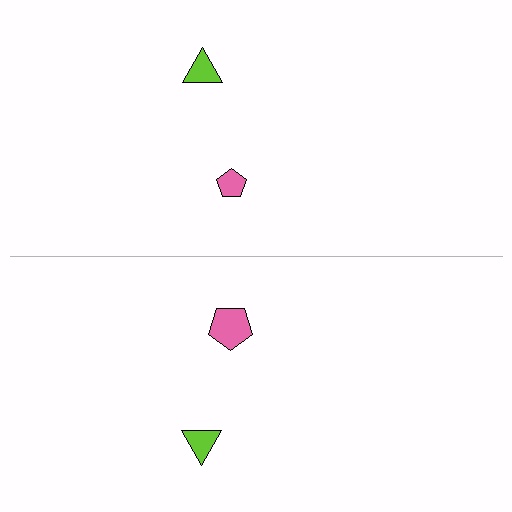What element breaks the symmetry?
The pink pentagon on the bottom side has a different size than its mirror counterpart.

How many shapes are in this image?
There are 4 shapes in this image.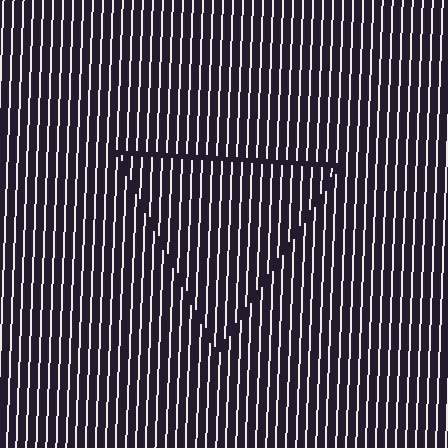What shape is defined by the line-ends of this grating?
An illusory triangle. The interior of the shape contains the same grating, shifted by half a period — the contour is defined by the phase discontinuity where line-ends from the inner and outer gratings abut.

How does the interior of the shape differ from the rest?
The interior of the shape contains the same grating, shifted by half a period — the contour is defined by the phase discontinuity where line-ends from the inner and outer gratings abut.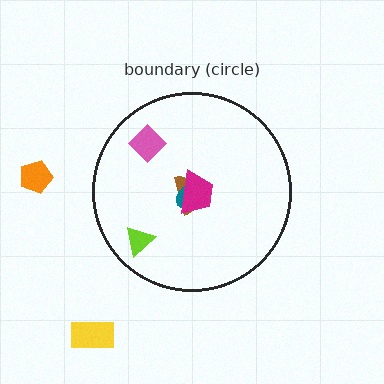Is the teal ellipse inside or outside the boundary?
Inside.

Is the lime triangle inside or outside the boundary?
Inside.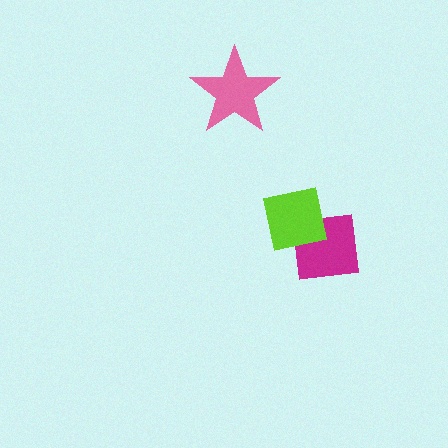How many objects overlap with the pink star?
0 objects overlap with the pink star.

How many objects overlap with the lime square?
1 object overlaps with the lime square.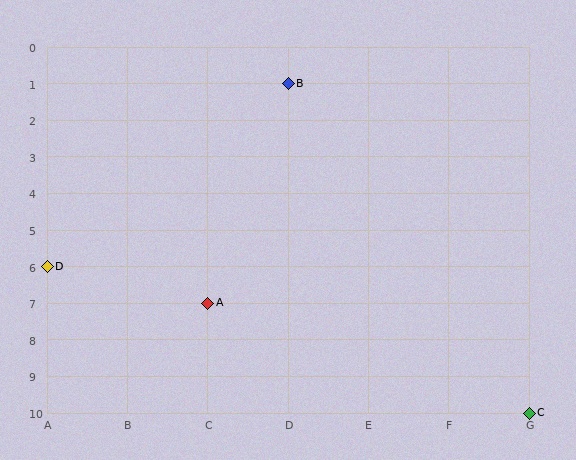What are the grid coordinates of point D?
Point D is at grid coordinates (A, 6).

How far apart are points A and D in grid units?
Points A and D are 2 columns and 1 row apart (about 2.2 grid units diagonally).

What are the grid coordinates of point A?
Point A is at grid coordinates (C, 7).